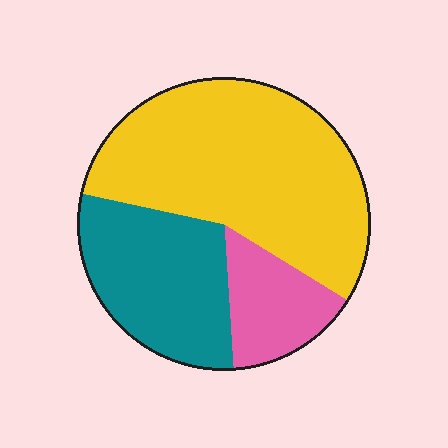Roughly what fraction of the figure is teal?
Teal covers around 30% of the figure.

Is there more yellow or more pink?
Yellow.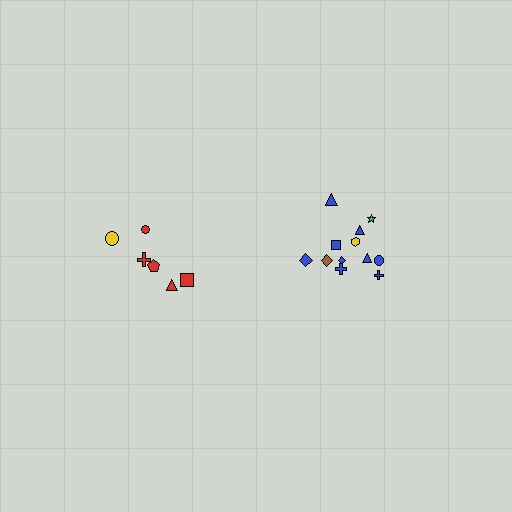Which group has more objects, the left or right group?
The right group.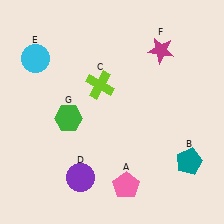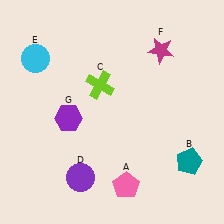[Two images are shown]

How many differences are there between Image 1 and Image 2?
There is 1 difference between the two images.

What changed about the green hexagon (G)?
In Image 1, G is green. In Image 2, it changed to purple.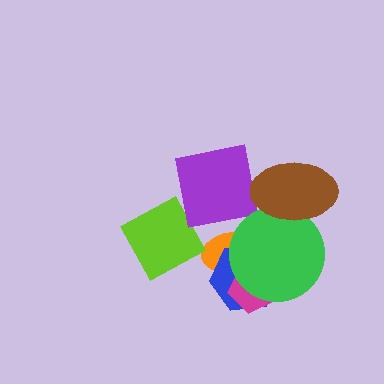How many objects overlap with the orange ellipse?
4 objects overlap with the orange ellipse.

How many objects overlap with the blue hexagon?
3 objects overlap with the blue hexagon.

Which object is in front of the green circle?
The brown ellipse is in front of the green circle.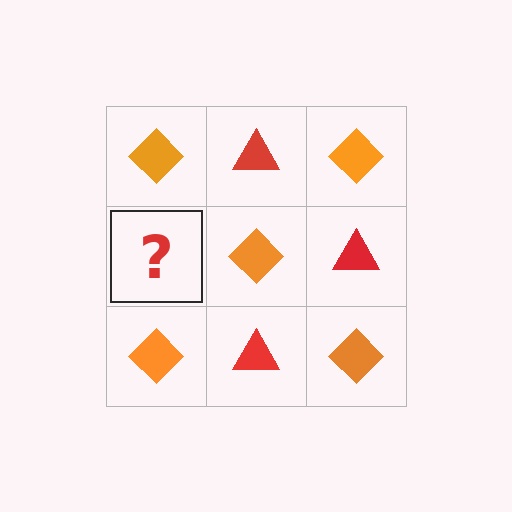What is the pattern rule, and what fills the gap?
The rule is that it alternates orange diamond and red triangle in a checkerboard pattern. The gap should be filled with a red triangle.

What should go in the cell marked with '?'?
The missing cell should contain a red triangle.